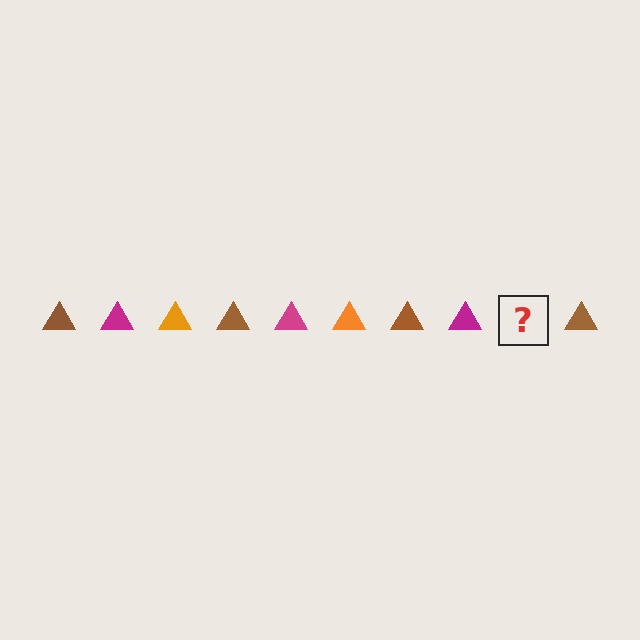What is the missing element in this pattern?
The missing element is an orange triangle.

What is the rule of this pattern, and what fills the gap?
The rule is that the pattern cycles through brown, magenta, orange triangles. The gap should be filled with an orange triangle.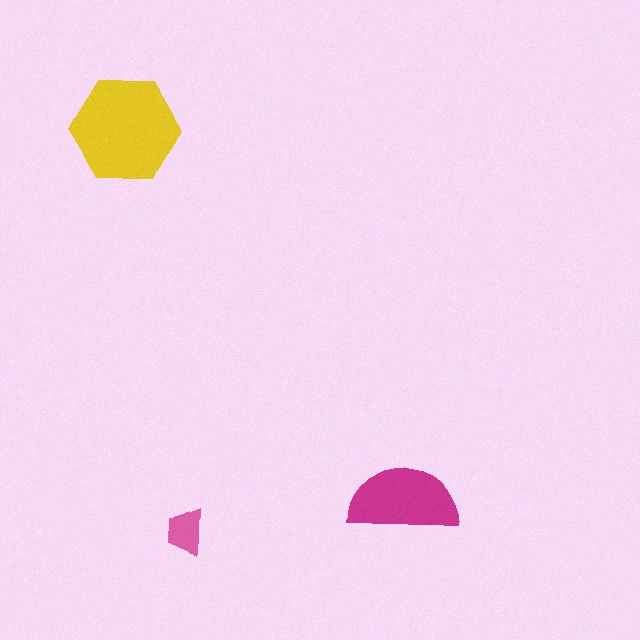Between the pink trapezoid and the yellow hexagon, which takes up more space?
The yellow hexagon.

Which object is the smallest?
The pink trapezoid.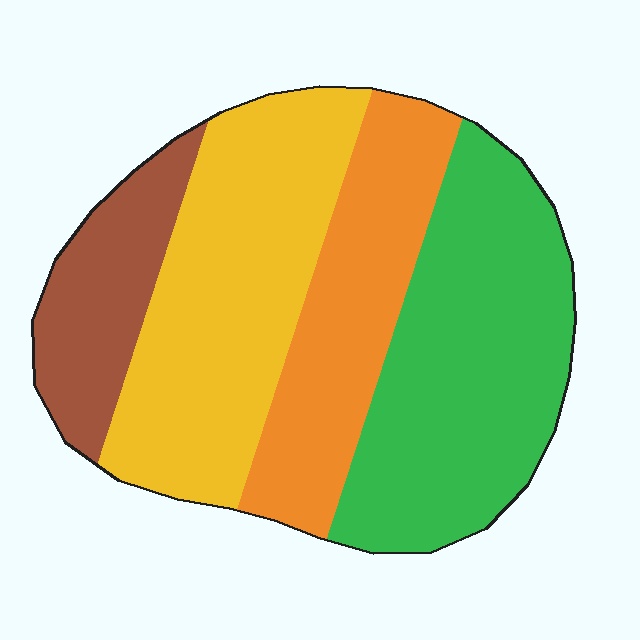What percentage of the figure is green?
Green takes up between a quarter and a half of the figure.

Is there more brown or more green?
Green.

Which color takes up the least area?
Brown, at roughly 15%.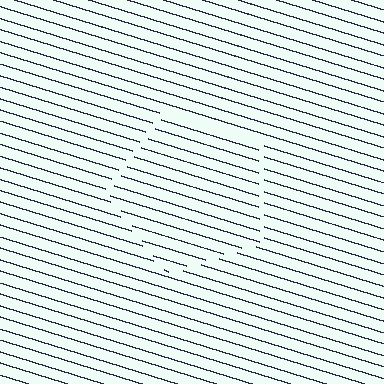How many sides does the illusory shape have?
5 sides — the line-ends trace a pentagon.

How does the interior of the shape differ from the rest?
The interior of the shape contains the same grating, shifted by half a period — the contour is defined by the phase discontinuity where line-ends from the inner and outer gratings abut.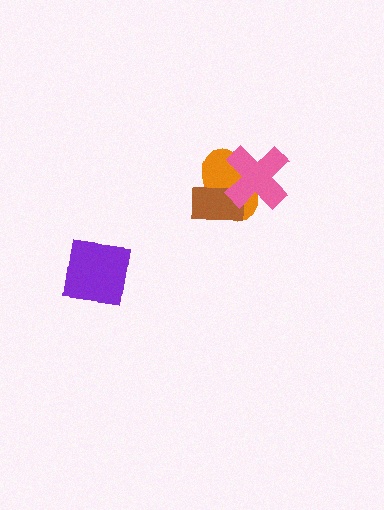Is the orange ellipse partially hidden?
Yes, it is partially covered by another shape.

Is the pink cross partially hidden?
No, no other shape covers it.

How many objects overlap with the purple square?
0 objects overlap with the purple square.